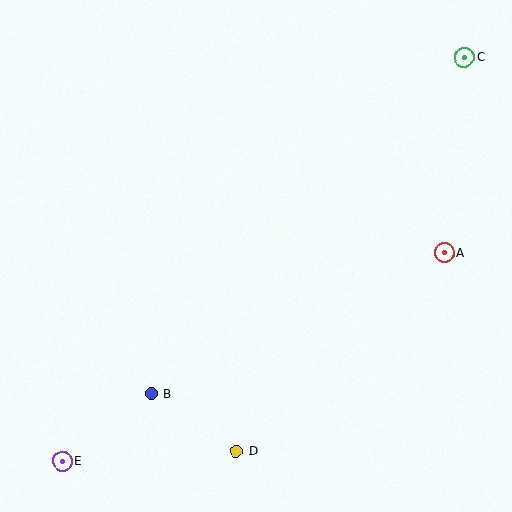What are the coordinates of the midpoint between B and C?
The midpoint between B and C is at (308, 225).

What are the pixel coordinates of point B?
Point B is at (151, 393).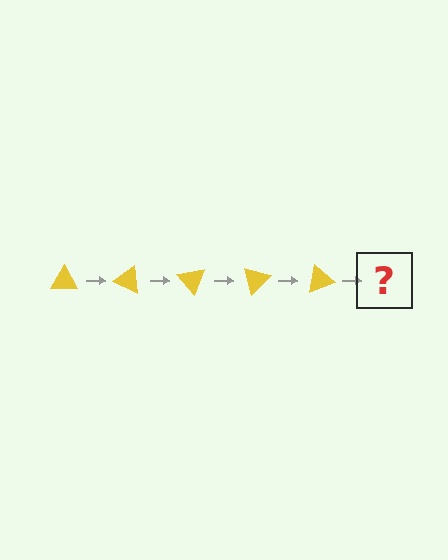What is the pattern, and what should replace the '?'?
The pattern is that the triangle rotates 25 degrees each step. The '?' should be a yellow triangle rotated 125 degrees.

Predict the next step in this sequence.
The next step is a yellow triangle rotated 125 degrees.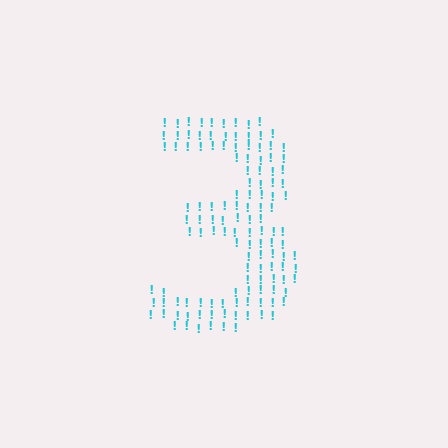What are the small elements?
The small elements are exclamation marks.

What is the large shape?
The large shape is the digit 3.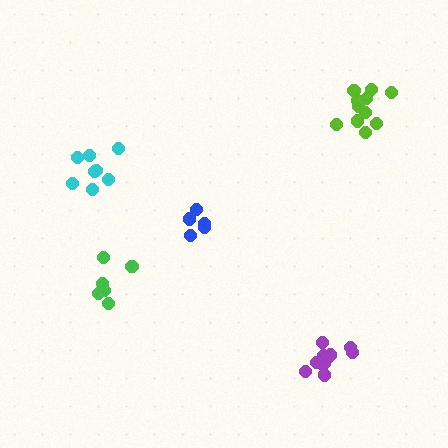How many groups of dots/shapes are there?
There are 5 groups.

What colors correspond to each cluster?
The clusters are colored: cyan, lime, purple, green, blue.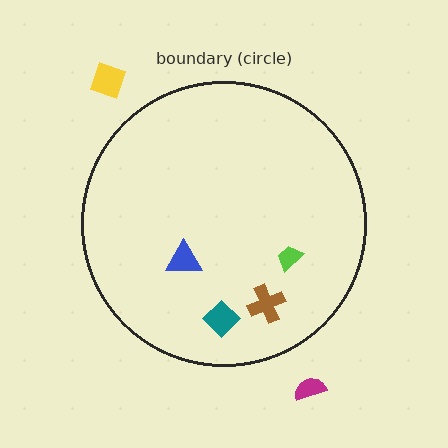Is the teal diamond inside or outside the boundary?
Inside.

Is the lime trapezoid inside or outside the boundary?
Inside.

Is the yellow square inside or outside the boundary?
Outside.